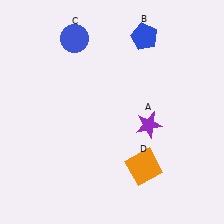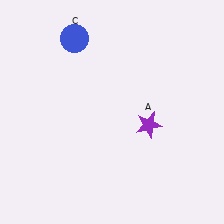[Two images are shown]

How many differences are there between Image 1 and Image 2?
There are 2 differences between the two images.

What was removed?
The blue pentagon (B), the orange square (D) were removed in Image 2.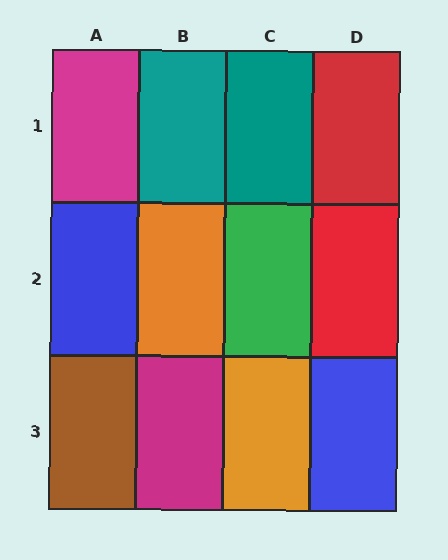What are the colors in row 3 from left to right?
Brown, magenta, orange, blue.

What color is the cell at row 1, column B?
Teal.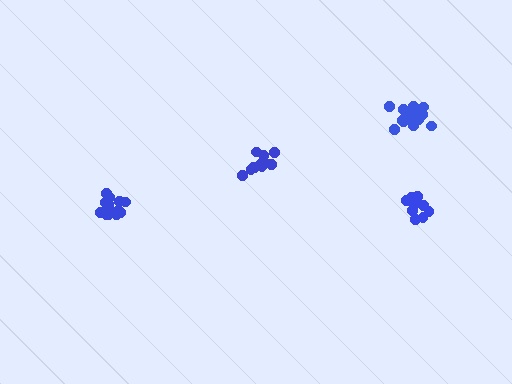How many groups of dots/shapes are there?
There are 4 groups.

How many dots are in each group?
Group 1: 12 dots, Group 2: 15 dots, Group 3: 14 dots, Group 4: 11 dots (52 total).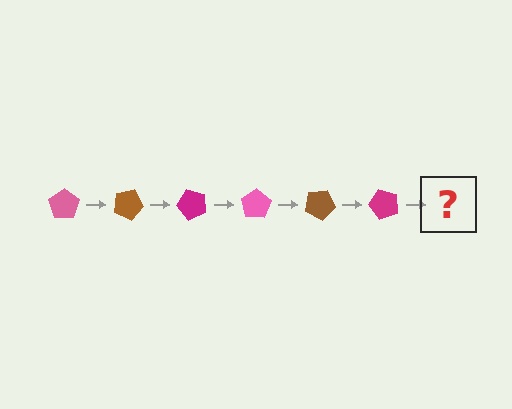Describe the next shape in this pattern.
It should be a pink pentagon, rotated 150 degrees from the start.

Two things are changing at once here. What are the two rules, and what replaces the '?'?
The two rules are that it rotates 25 degrees each step and the color cycles through pink, brown, and magenta. The '?' should be a pink pentagon, rotated 150 degrees from the start.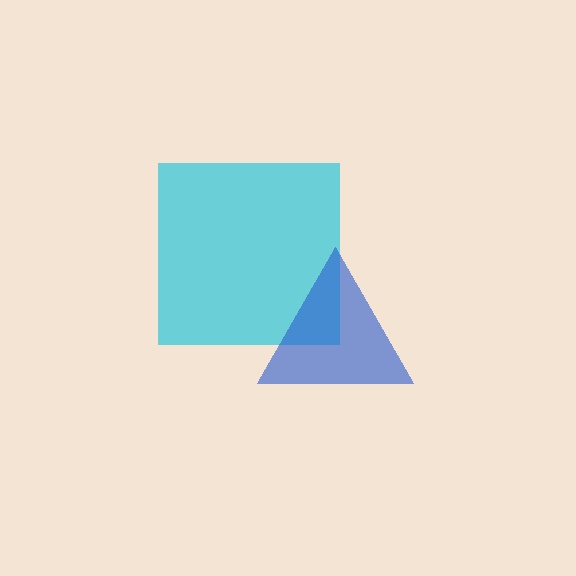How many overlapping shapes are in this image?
There are 2 overlapping shapes in the image.